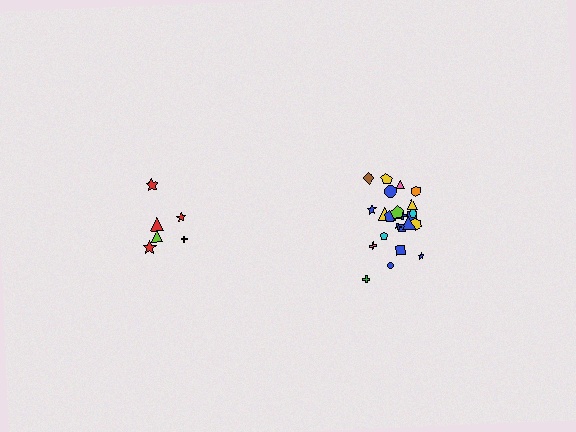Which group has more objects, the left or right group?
The right group.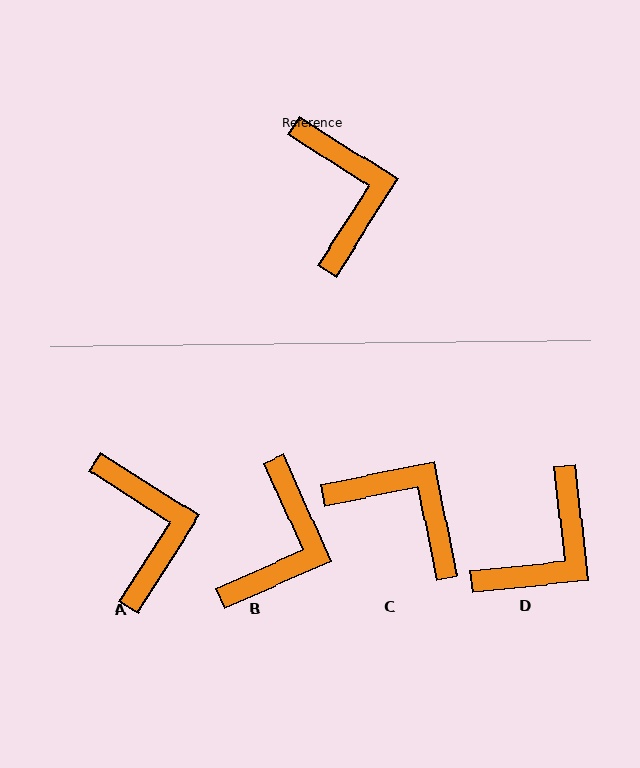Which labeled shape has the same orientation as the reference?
A.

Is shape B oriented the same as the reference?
No, it is off by about 34 degrees.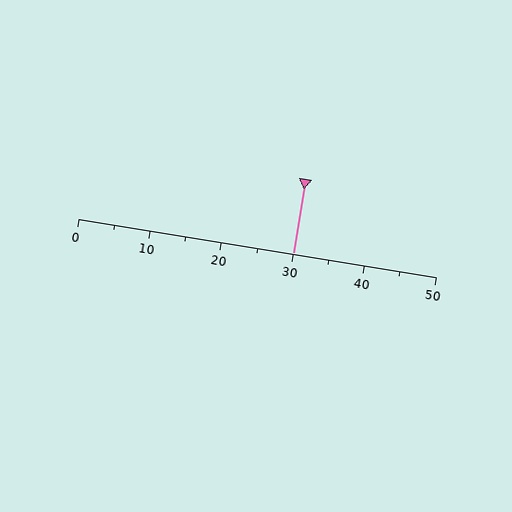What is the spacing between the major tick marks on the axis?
The major ticks are spaced 10 apart.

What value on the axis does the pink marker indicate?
The marker indicates approximately 30.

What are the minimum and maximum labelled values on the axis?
The axis runs from 0 to 50.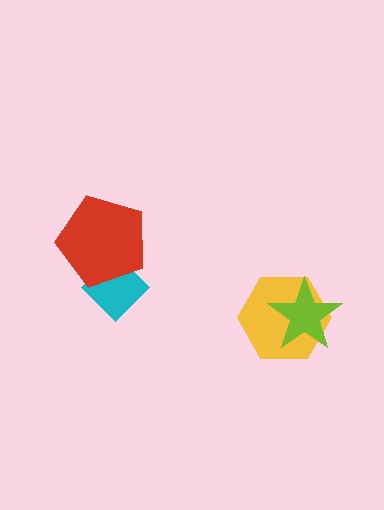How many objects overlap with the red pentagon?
1 object overlaps with the red pentagon.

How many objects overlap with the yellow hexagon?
1 object overlaps with the yellow hexagon.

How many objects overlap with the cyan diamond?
1 object overlaps with the cyan diamond.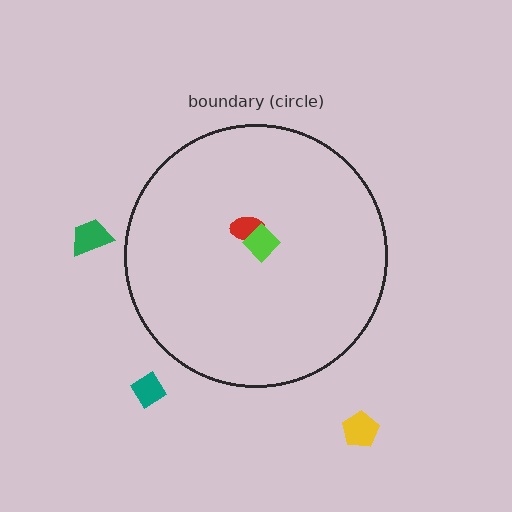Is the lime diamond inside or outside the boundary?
Inside.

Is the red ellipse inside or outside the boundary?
Inside.